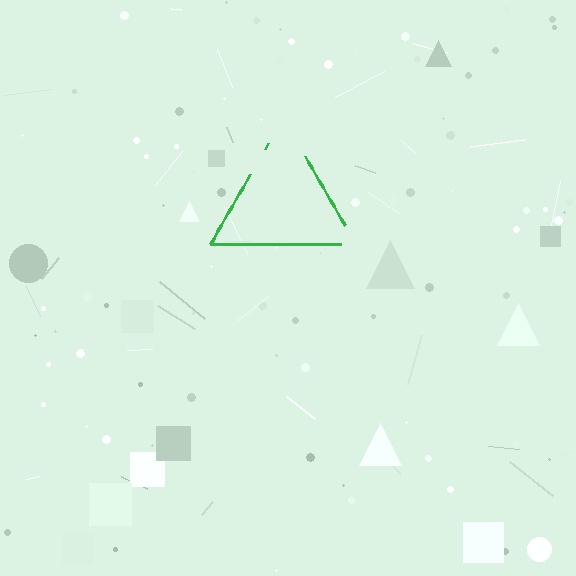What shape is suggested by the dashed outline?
The dashed outline suggests a triangle.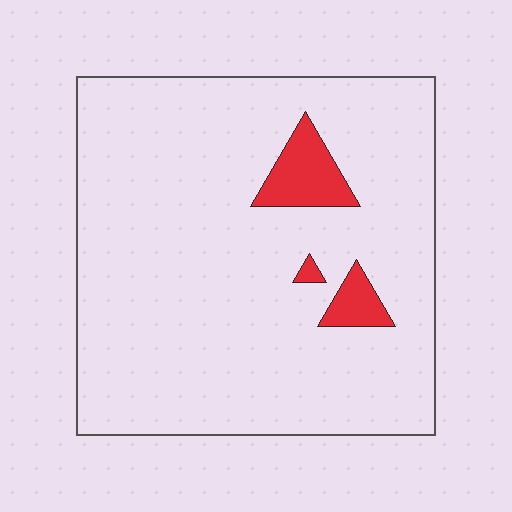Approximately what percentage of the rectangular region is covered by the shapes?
Approximately 5%.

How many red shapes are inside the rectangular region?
3.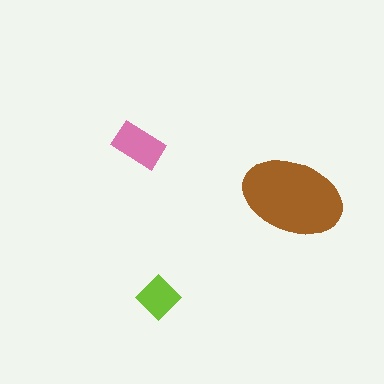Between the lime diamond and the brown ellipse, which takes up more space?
The brown ellipse.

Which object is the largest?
The brown ellipse.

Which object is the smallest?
The lime diamond.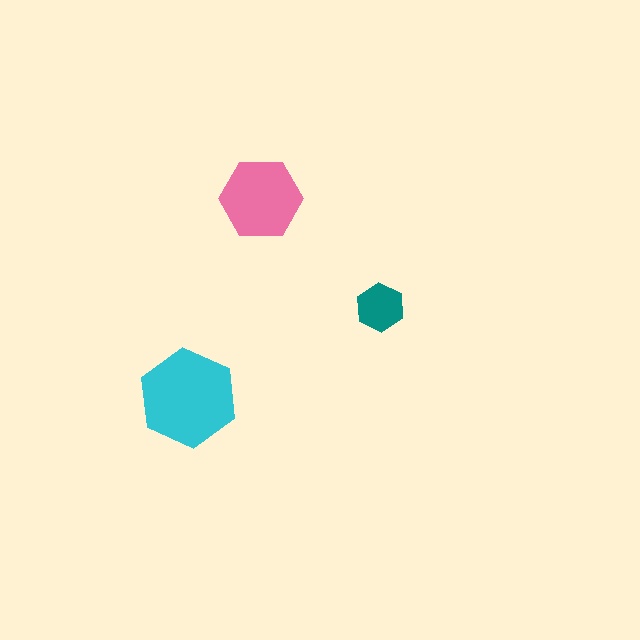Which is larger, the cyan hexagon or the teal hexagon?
The cyan one.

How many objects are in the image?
There are 3 objects in the image.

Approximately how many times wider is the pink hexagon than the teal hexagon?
About 1.5 times wider.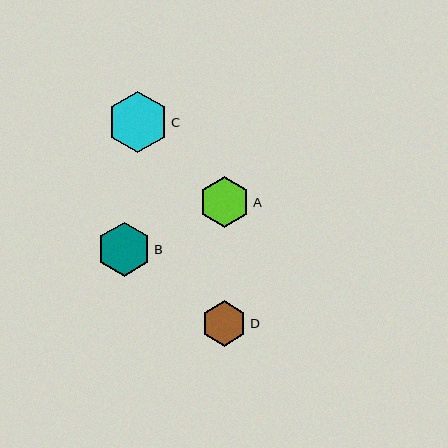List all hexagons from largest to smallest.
From largest to smallest: C, B, A, D.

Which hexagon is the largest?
Hexagon C is the largest with a size of approximately 61 pixels.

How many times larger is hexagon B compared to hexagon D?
Hexagon B is approximately 1.2 times the size of hexagon D.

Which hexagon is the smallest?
Hexagon D is the smallest with a size of approximately 45 pixels.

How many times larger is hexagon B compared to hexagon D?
Hexagon B is approximately 1.2 times the size of hexagon D.